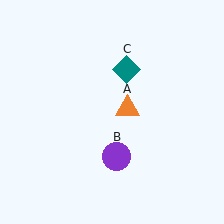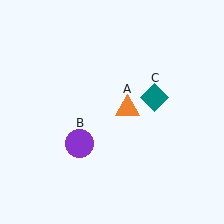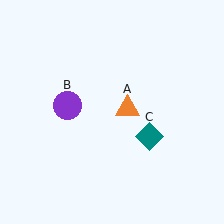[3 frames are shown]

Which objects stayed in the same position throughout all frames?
Orange triangle (object A) remained stationary.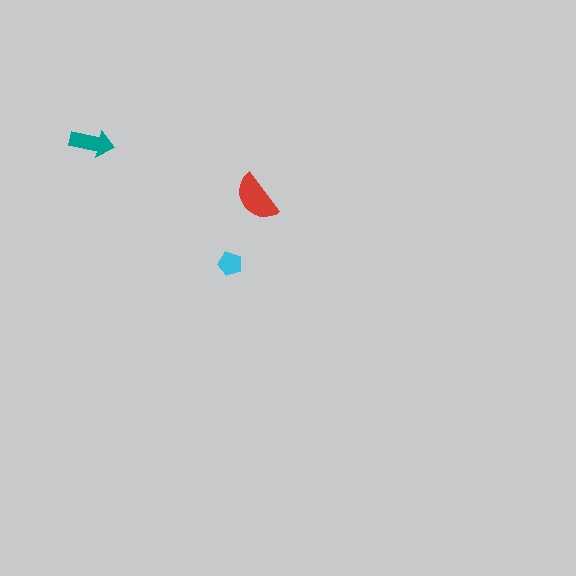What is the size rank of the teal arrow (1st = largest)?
2nd.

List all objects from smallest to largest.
The cyan pentagon, the teal arrow, the red semicircle.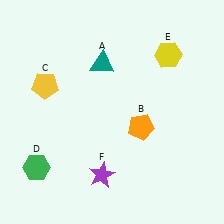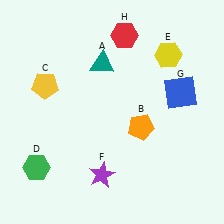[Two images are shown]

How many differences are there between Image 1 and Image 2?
There are 2 differences between the two images.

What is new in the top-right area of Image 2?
A blue square (G) was added in the top-right area of Image 2.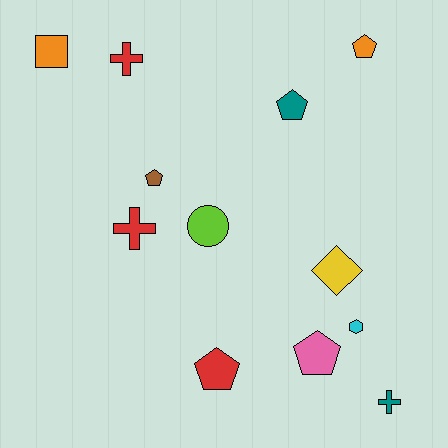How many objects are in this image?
There are 12 objects.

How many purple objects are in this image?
There are no purple objects.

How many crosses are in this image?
There are 3 crosses.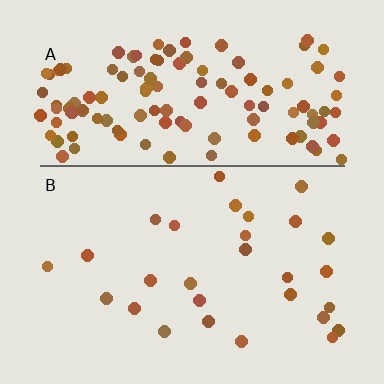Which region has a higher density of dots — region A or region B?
A (the top).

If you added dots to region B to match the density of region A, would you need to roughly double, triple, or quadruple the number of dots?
Approximately quadruple.